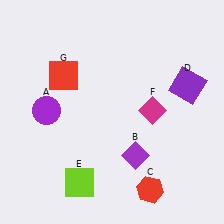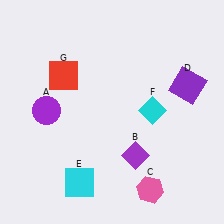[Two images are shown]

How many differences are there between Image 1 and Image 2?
There are 3 differences between the two images.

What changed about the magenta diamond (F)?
In Image 1, F is magenta. In Image 2, it changed to cyan.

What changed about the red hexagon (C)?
In Image 1, C is red. In Image 2, it changed to pink.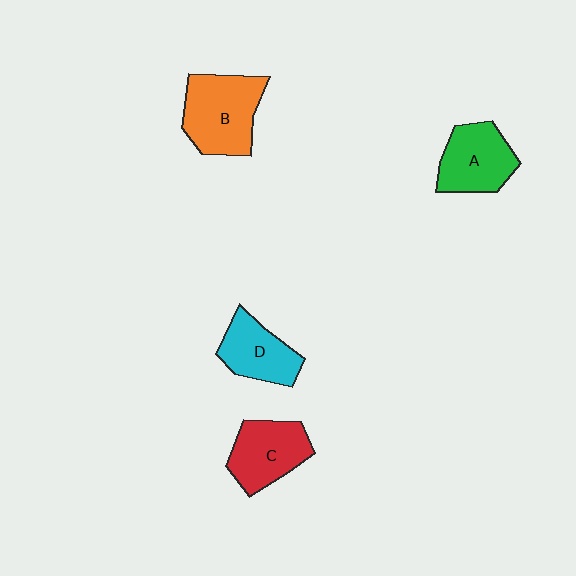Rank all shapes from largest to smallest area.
From largest to smallest: B (orange), A (green), C (red), D (cyan).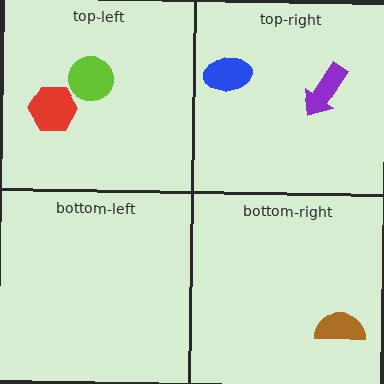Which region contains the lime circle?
The top-left region.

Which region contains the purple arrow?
The top-right region.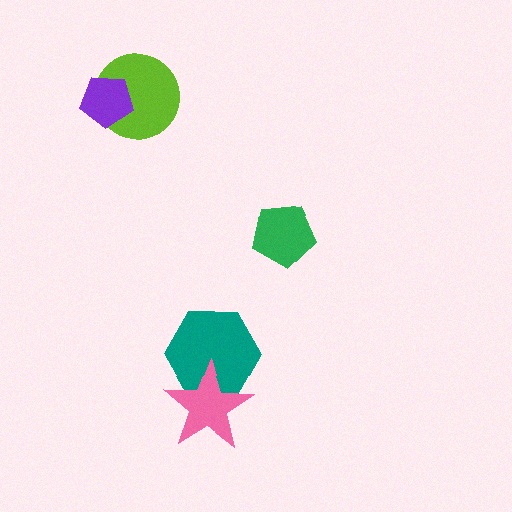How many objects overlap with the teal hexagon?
1 object overlaps with the teal hexagon.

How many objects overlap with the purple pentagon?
1 object overlaps with the purple pentagon.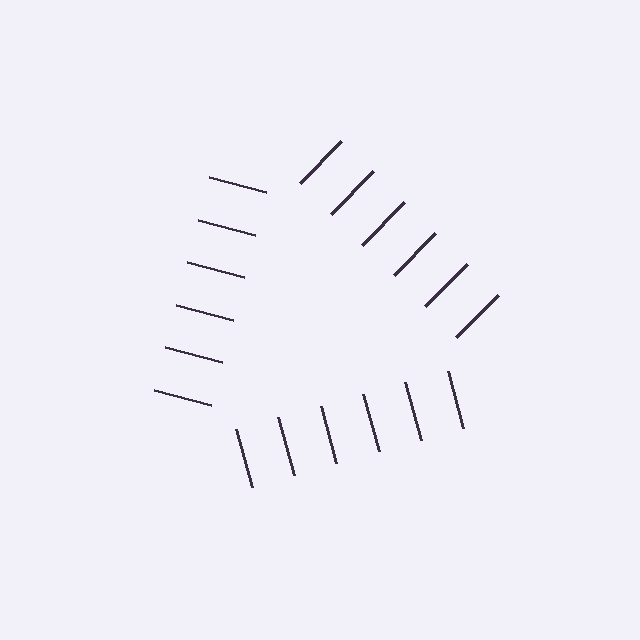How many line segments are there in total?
18 — 6 along each of the 3 edges.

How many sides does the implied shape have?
3 sides — the line-ends trace a triangle.